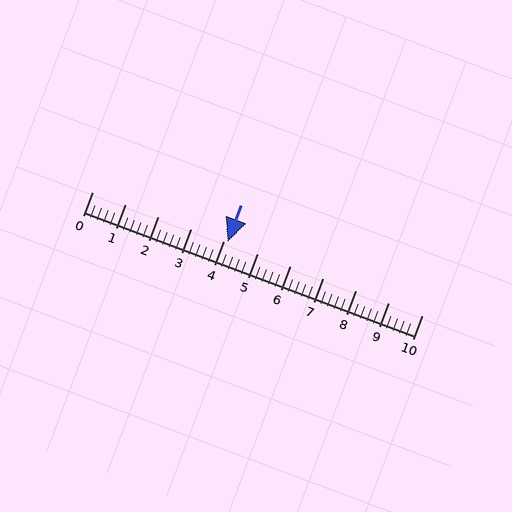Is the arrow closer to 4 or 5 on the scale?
The arrow is closer to 4.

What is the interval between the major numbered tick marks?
The major tick marks are spaced 1 units apart.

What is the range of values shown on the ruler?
The ruler shows values from 0 to 10.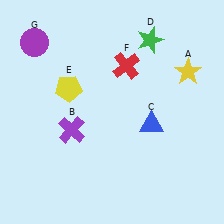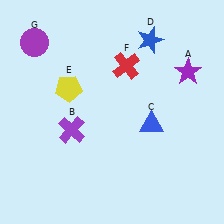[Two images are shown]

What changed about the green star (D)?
In Image 1, D is green. In Image 2, it changed to blue.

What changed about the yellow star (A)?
In Image 1, A is yellow. In Image 2, it changed to purple.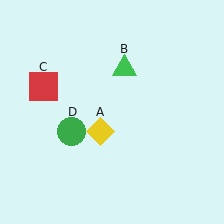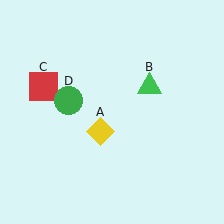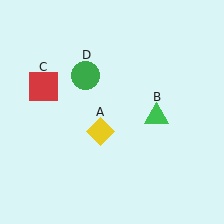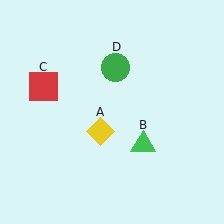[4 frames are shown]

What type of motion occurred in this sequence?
The green triangle (object B), green circle (object D) rotated clockwise around the center of the scene.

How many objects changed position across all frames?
2 objects changed position: green triangle (object B), green circle (object D).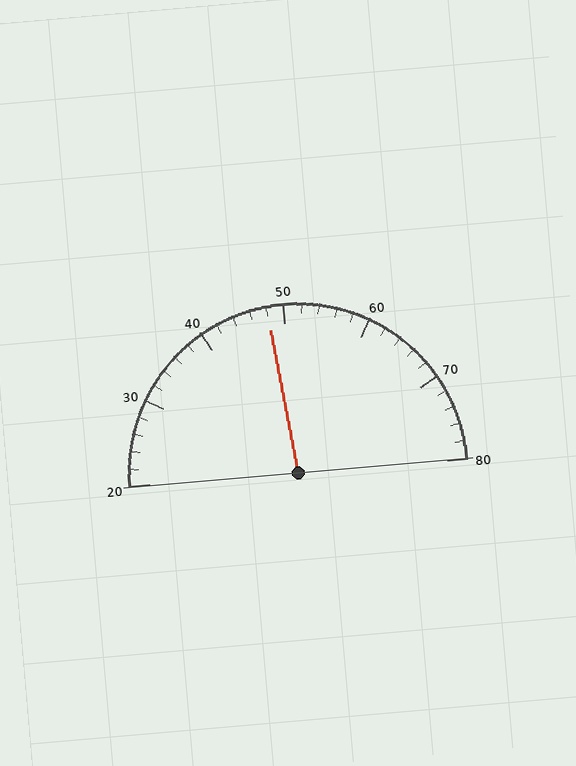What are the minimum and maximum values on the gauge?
The gauge ranges from 20 to 80.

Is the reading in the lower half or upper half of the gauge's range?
The reading is in the lower half of the range (20 to 80).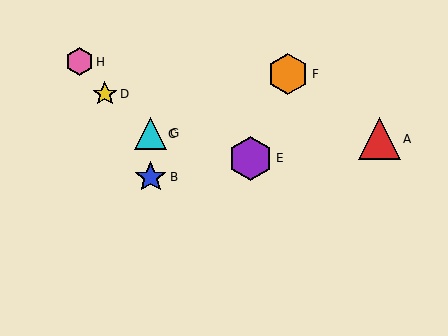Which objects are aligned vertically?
Objects B, C, G are aligned vertically.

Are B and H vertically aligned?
No, B is at x≈151 and H is at x≈80.